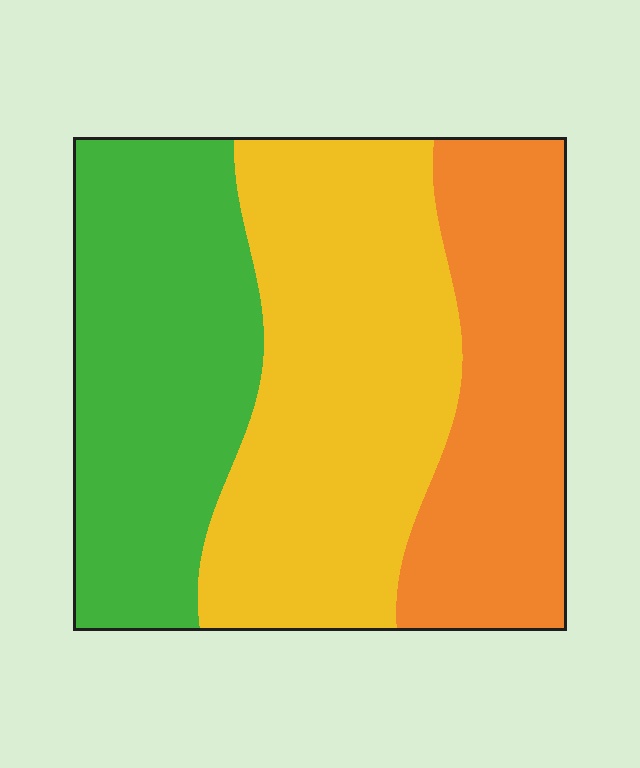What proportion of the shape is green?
Green takes up about one third (1/3) of the shape.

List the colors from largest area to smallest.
From largest to smallest: yellow, green, orange.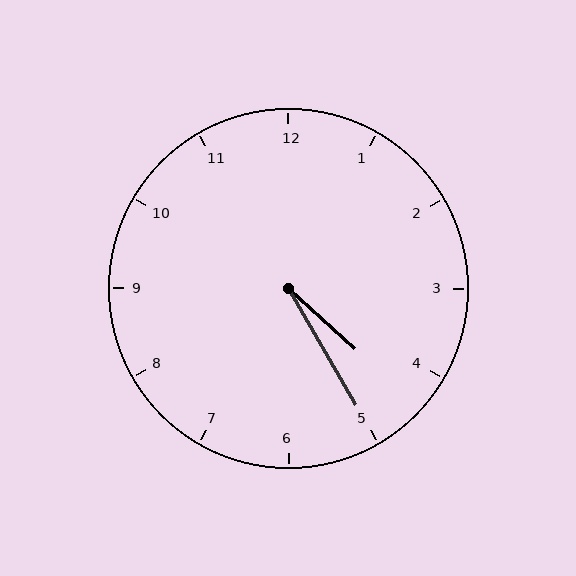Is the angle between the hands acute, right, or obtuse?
It is acute.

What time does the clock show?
4:25.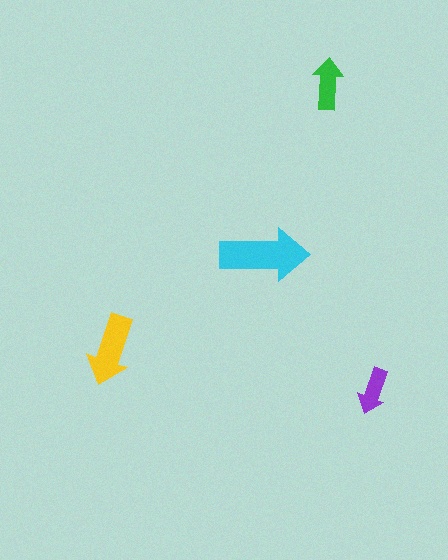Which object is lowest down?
The purple arrow is bottommost.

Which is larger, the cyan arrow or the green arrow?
The cyan one.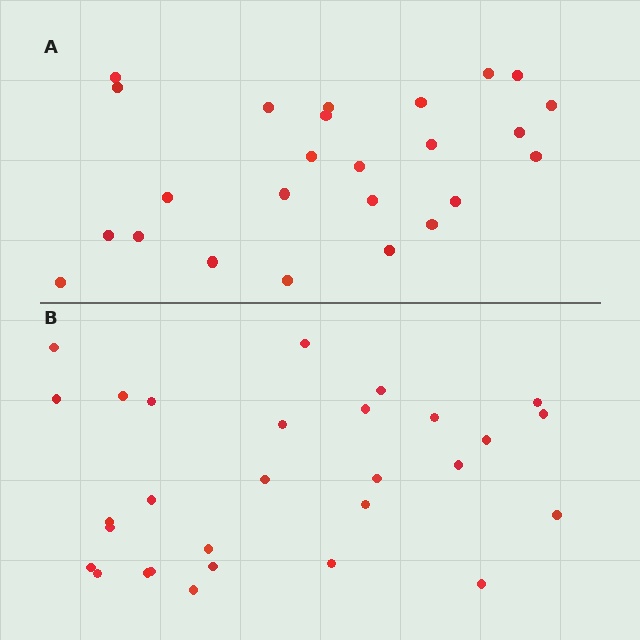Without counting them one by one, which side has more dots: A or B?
Region B (the bottom region) has more dots.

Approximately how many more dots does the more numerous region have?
Region B has about 4 more dots than region A.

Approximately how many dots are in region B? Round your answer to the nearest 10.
About 30 dots. (The exact count is 29, which rounds to 30.)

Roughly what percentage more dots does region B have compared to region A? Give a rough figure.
About 15% more.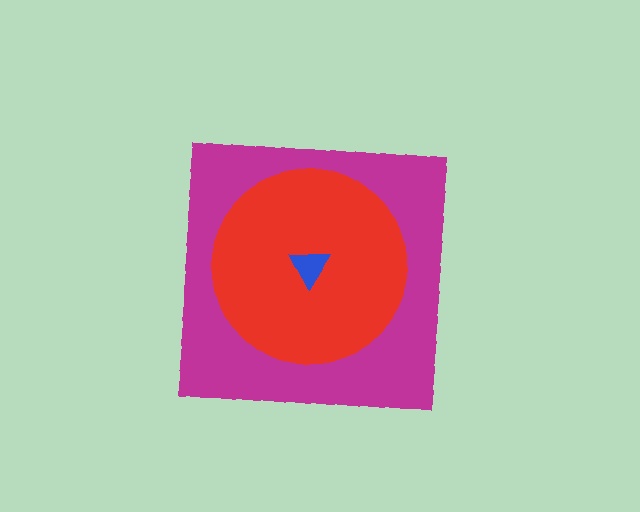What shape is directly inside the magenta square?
The red circle.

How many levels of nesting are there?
3.